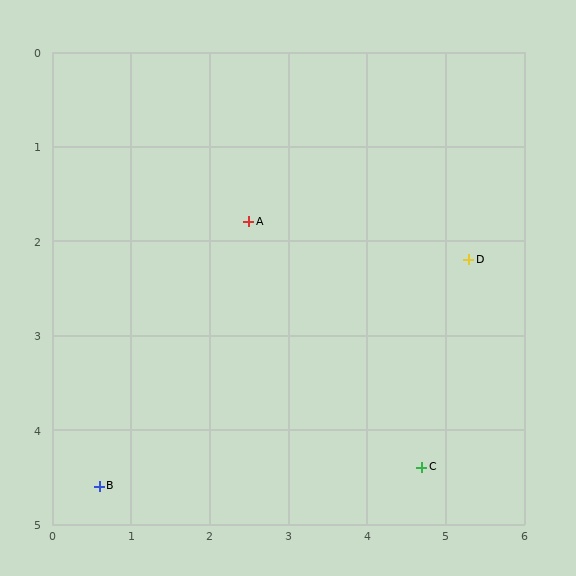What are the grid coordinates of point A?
Point A is at approximately (2.5, 1.8).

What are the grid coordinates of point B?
Point B is at approximately (0.6, 4.6).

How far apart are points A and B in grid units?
Points A and B are about 3.4 grid units apart.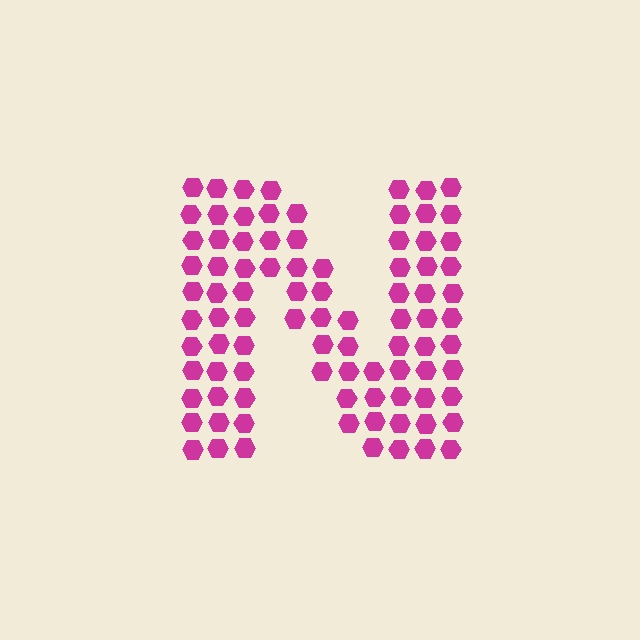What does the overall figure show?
The overall figure shows the letter N.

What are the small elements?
The small elements are hexagons.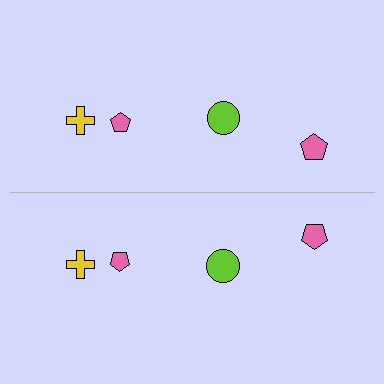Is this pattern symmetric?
Yes, this pattern has bilateral (reflection) symmetry.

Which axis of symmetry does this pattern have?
The pattern has a horizontal axis of symmetry running through the center of the image.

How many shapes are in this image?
There are 8 shapes in this image.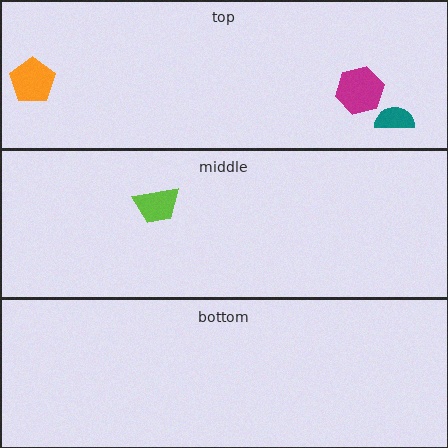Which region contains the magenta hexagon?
The top region.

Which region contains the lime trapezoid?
The middle region.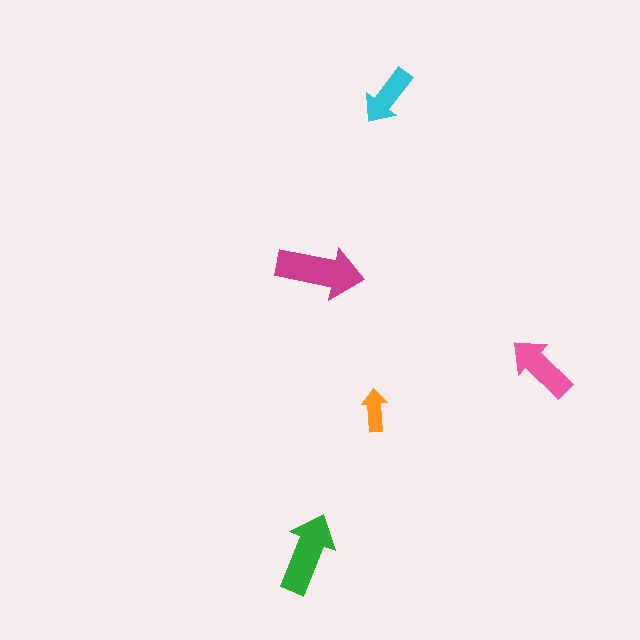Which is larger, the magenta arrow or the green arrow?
The magenta one.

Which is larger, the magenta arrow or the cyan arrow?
The magenta one.